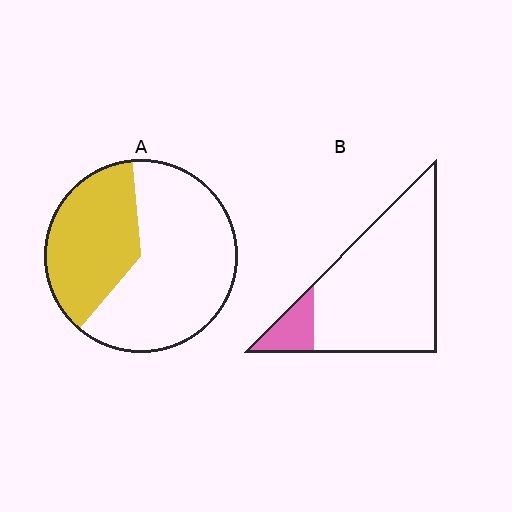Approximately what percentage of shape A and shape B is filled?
A is approximately 35% and B is approximately 15%.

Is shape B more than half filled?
No.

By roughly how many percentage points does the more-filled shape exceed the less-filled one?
By roughly 25 percentage points (A over B).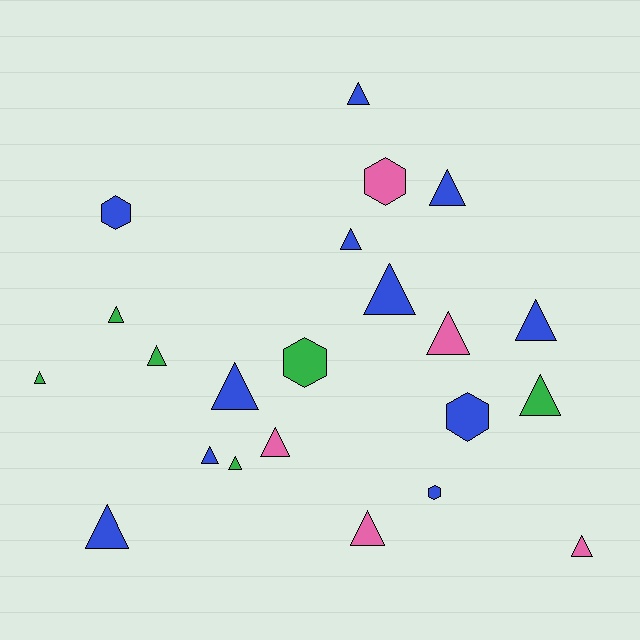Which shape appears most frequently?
Triangle, with 17 objects.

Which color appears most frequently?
Blue, with 11 objects.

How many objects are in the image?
There are 22 objects.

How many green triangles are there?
There are 5 green triangles.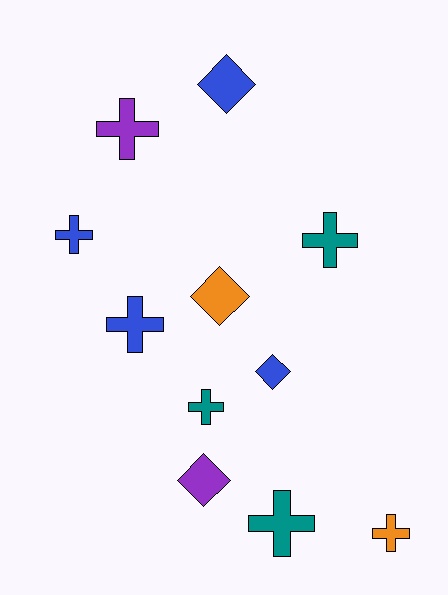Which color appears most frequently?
Blue, with 4 objects.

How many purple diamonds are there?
There is 1 purple diamond.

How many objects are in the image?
There are 11 objects.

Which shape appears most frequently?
Cross, with 7 objects.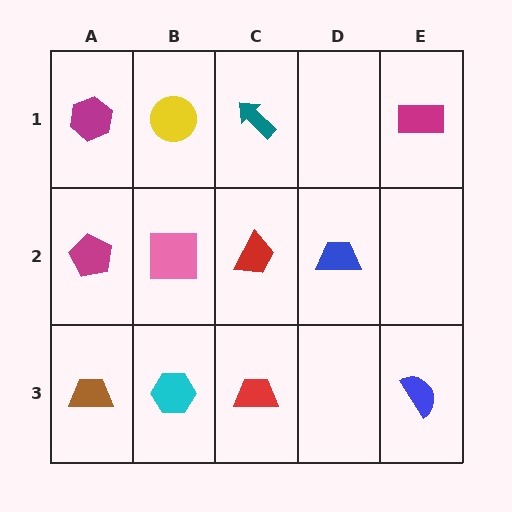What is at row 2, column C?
A red trapezoid.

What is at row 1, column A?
A magenta hexagon.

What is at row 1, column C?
A teal arrow.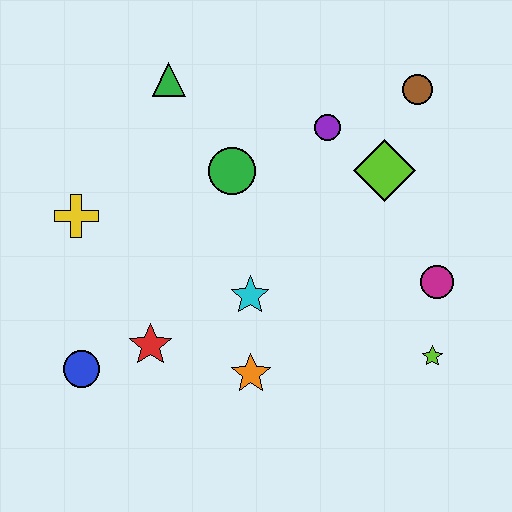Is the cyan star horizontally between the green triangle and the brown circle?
Yes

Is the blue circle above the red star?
No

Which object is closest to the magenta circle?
The lime star is closest to the magenta circle.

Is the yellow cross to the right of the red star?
No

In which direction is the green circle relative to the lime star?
The green circle is to the left of the lime star.